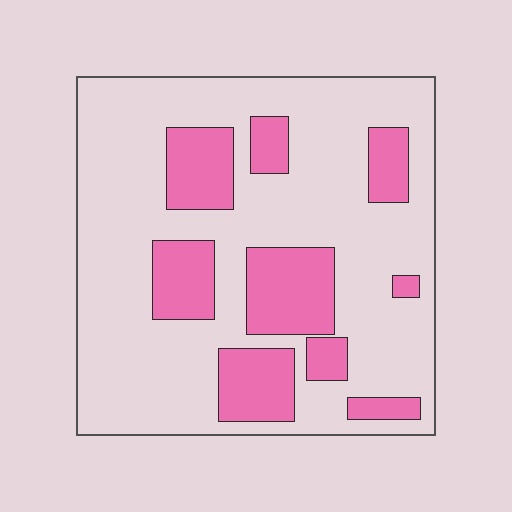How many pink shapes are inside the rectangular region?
9.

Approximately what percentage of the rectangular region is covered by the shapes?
Approximately 25%.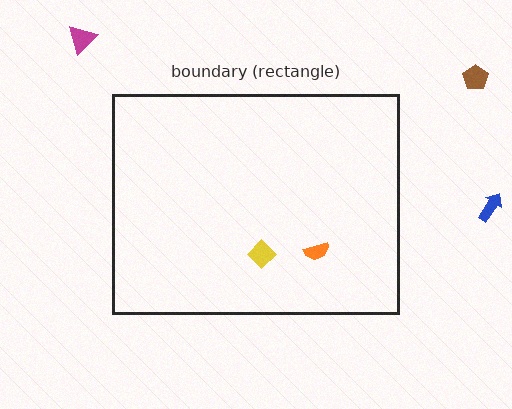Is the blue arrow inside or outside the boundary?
Outside.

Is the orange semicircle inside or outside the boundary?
Inside.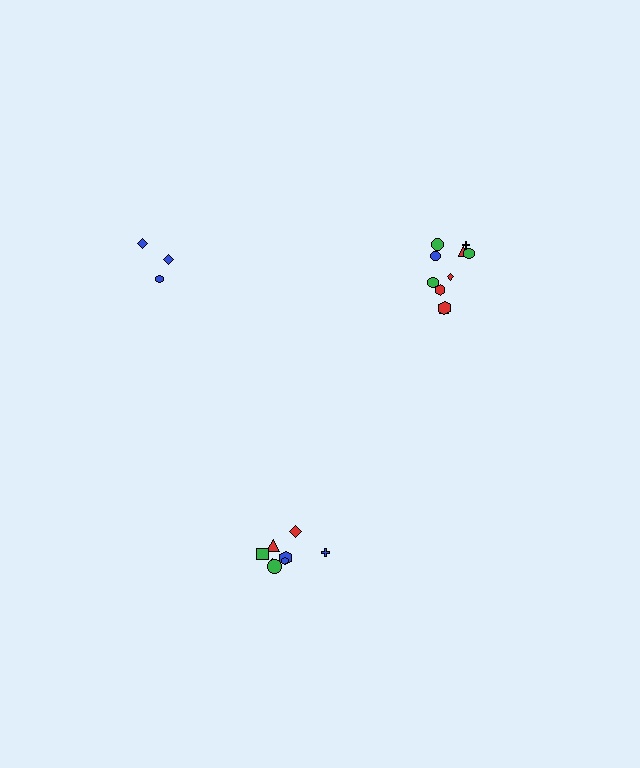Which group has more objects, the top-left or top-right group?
The top-right group.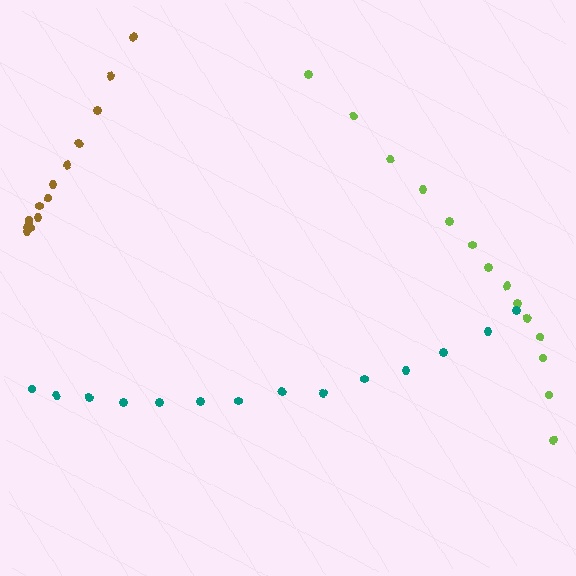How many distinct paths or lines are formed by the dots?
There are 3 distinct paths.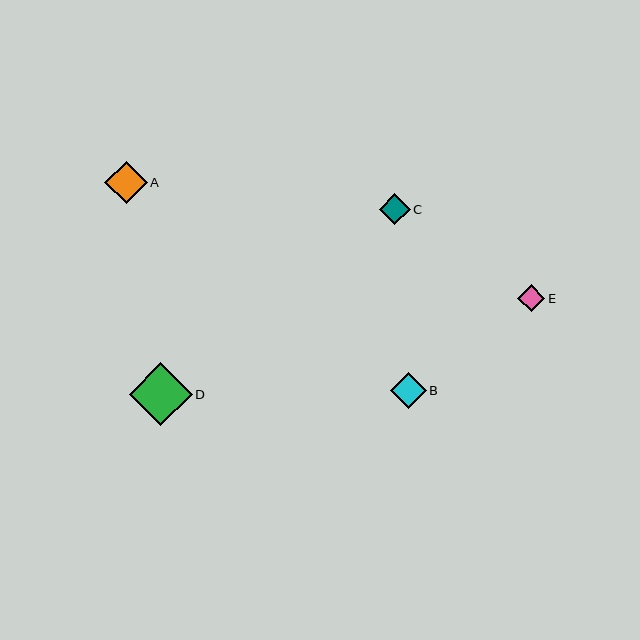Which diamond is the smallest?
Diamond E is the smallest with a size of approximately 27 pixels.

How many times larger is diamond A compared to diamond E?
Diamond A is approximately 1.6 times the size of diamond E.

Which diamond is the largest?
Diamond D is the largest with a size of approximately 63 pixels.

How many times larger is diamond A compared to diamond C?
Diamond A is approximately 1.4 times the size of diamond C.